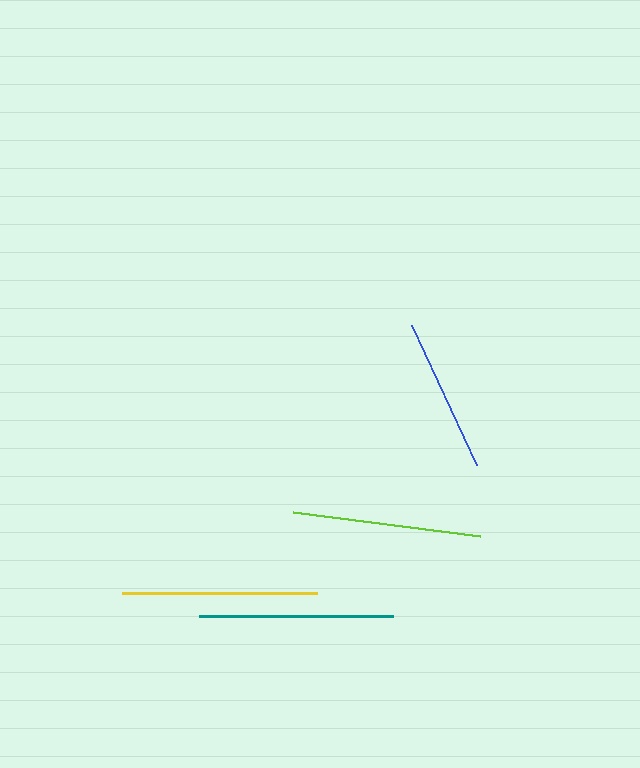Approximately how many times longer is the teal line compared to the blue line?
The teal line is approximately 1.3 times the length of the blue line.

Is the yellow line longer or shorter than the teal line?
The yellow line is longer than the teal line.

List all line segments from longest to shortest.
From longest to shortest: yellow, teal, lime, blue.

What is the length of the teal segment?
The teal segment is approximately 194 pixels long.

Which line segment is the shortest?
The blue line is the shortest at approximately 154 pixels.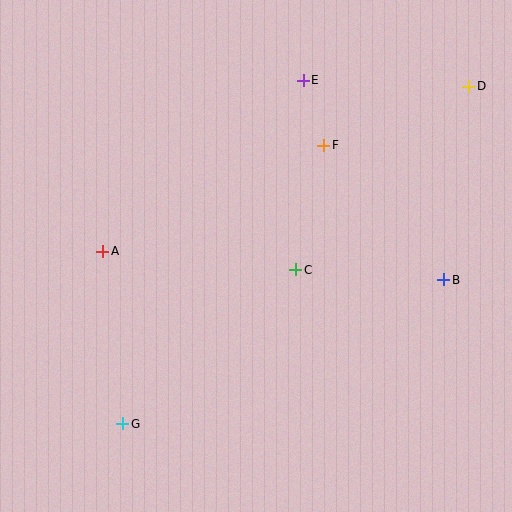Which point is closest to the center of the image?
Point C at (296, 270) is closest to the center.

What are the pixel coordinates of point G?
Point G is at (123, 424).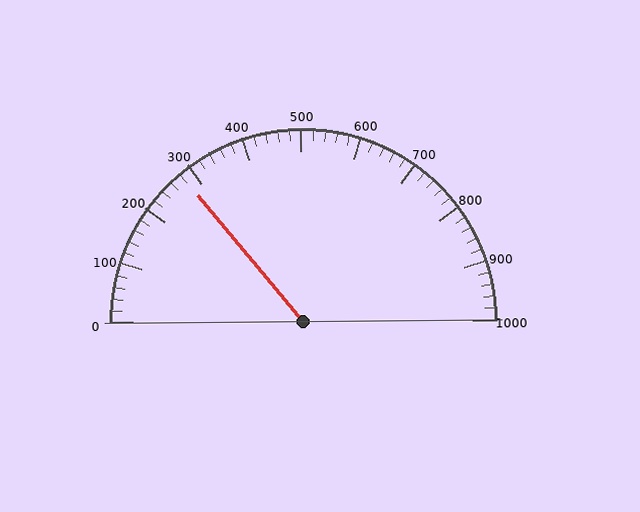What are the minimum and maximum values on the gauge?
The gauge ranges from 0 to 1000.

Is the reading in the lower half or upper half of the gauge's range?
The reading is in the lower half of the range (0 to 1000).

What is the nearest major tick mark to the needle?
The nearest major tick mark is 300.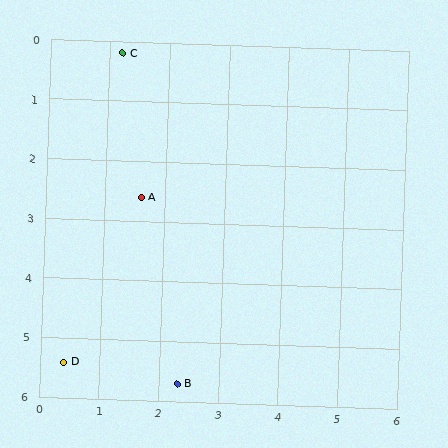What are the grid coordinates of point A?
Point A is at approximately (1.6, 2.6).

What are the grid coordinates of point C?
Point C is at approximately (1.2, 0.2).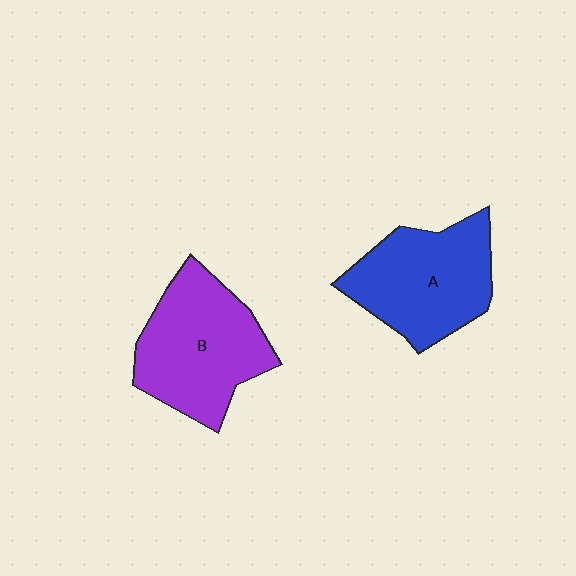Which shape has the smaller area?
Shape A (blue).